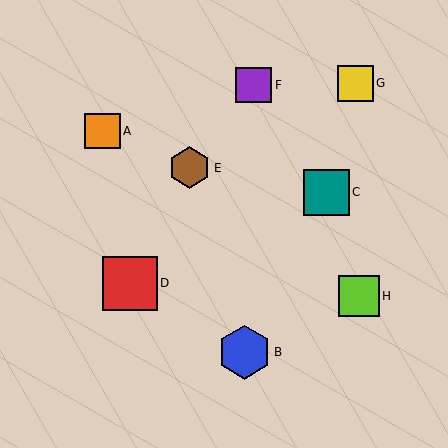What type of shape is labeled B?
Shape B is a blue hexagon.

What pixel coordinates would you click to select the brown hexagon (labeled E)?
Click at (190, 168) to select the brown hexagon E.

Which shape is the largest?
The red square (labeled D) is the largest.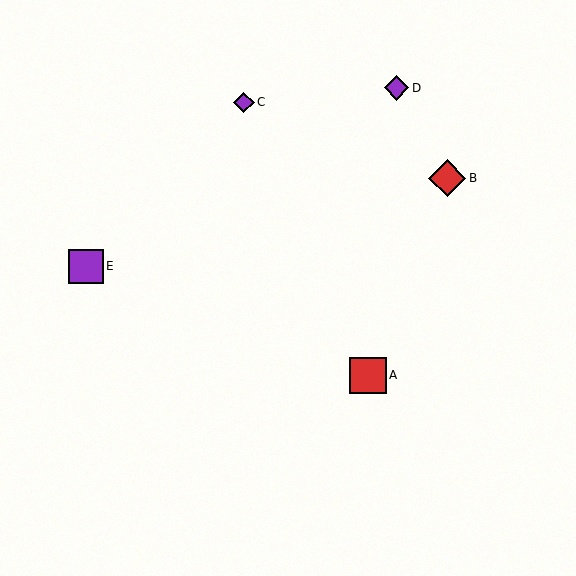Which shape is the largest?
The red diamond (labeled B) is the largest.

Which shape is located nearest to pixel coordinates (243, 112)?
The purple diamond (labeled C) at (244, 102) is nearest to that location.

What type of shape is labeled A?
Shape A is a red square.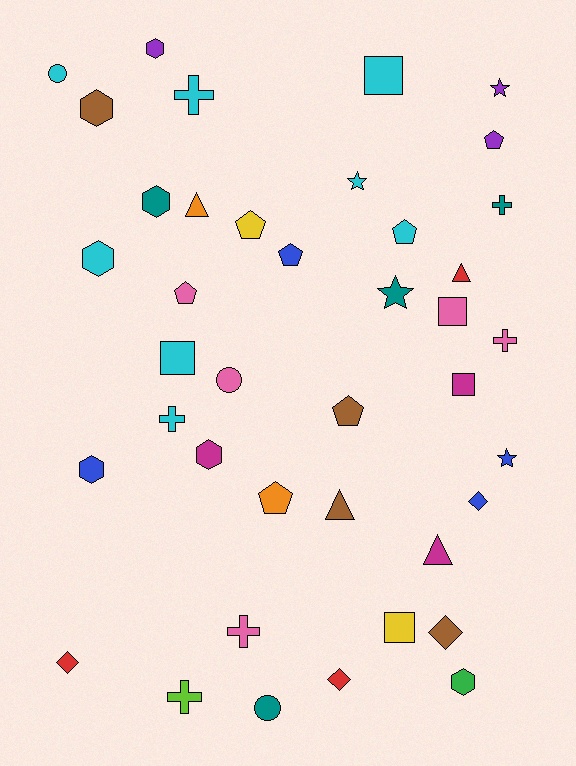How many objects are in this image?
There are 40 objects.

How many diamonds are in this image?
There are 4 diamonds.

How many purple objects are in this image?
There are 3 purple objects.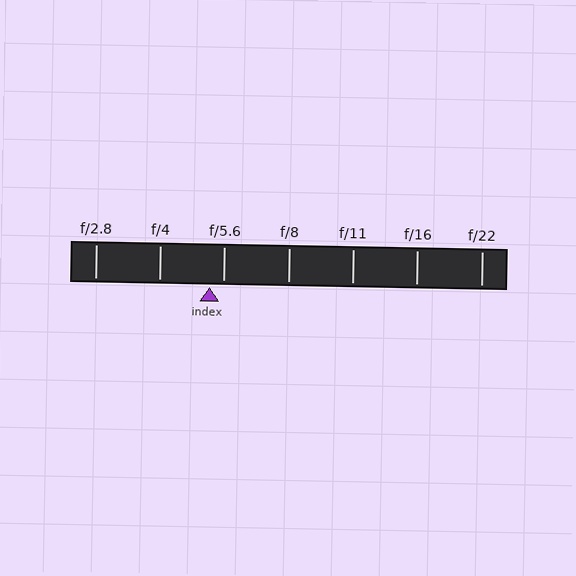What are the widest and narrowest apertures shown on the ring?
The widest aperture shown is f/2.8 and the narrowest is f/22.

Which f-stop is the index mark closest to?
The index mark is closest to f/5.6.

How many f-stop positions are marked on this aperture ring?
There are 7 f-stop positions marked.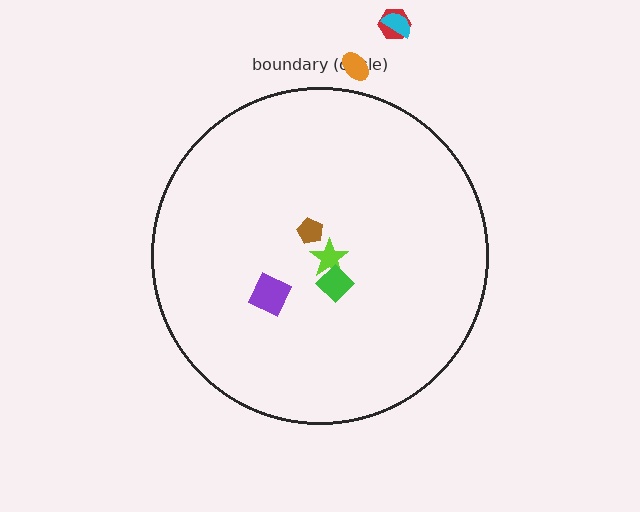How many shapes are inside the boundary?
4 inside, 3 outside.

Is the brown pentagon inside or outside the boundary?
Inside.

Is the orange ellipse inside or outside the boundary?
Outside.